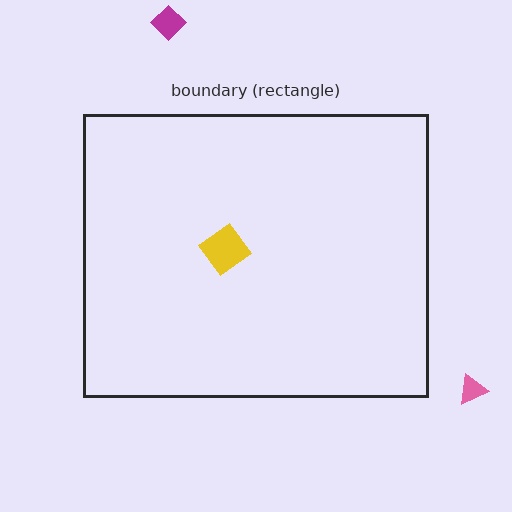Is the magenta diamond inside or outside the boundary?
Outside.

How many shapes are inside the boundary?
1 inside, 2 outside.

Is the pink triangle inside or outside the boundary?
Outside.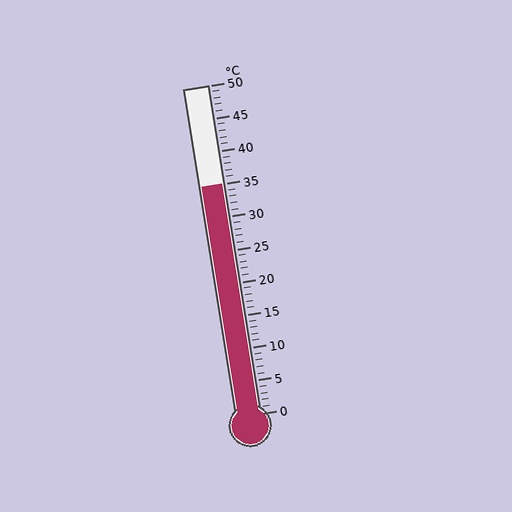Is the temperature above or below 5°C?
The temperature is above 5°C.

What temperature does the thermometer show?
The thermometer shows approximately 35°C.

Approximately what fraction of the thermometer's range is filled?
The thermometer is filled to approximately 70% of its range.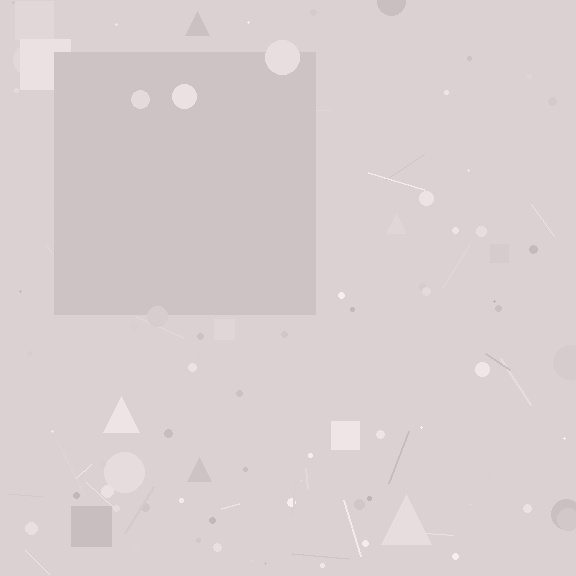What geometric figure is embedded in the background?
A square is embedded in the background.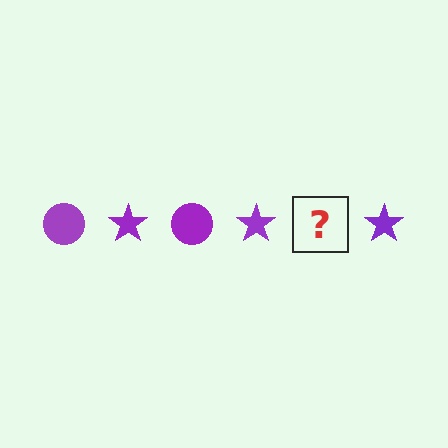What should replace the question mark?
The question mark should be replaced with a purple circle.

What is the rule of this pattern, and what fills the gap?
The rule is that the pattern cycles through circle, star shapes in purple. The gap should be filled with a purple circle.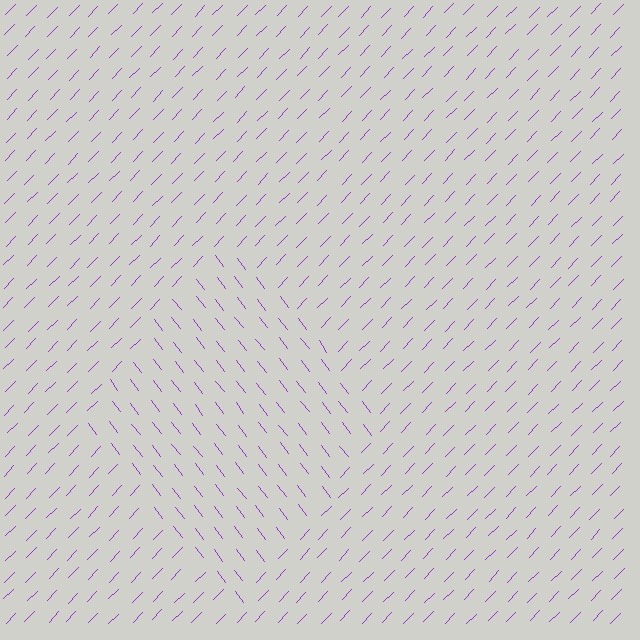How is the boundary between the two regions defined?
The boundary is defined purely by a change in line orientation (approximately 81 degrees difference). All lines are the same color and thickness.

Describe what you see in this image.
The image is filled with small purple line segments. A diamond region in the image has lines oriented differently from the surrounding lines, creating a visible texture boundary.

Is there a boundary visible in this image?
Yes, there is a texture boundary formed by a change in line orientation.